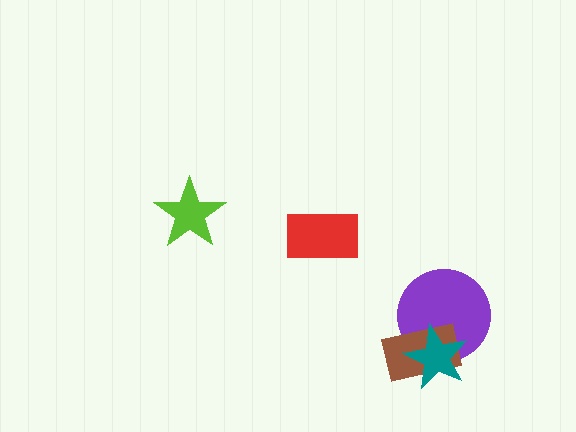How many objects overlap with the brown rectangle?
2 objects overlap with the brown rectangle.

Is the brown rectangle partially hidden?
Yes, it is partially covered by another shape.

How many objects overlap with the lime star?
0 objects overlap with the lime star.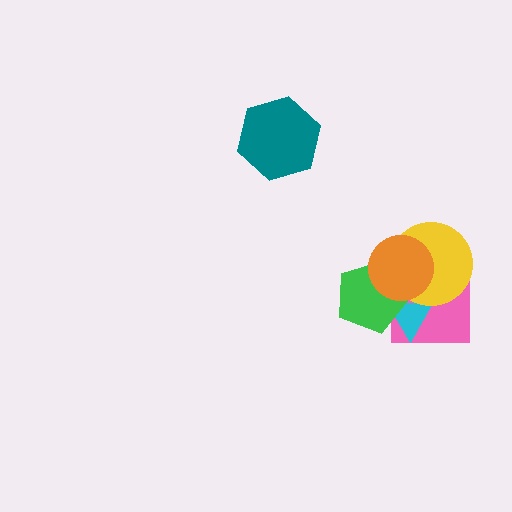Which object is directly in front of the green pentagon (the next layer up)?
The yellow circle is directly in front of the green pentagon.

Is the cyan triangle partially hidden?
Yes, it is partially covered by another shape.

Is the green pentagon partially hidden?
Yes, it is partially covered by another shape.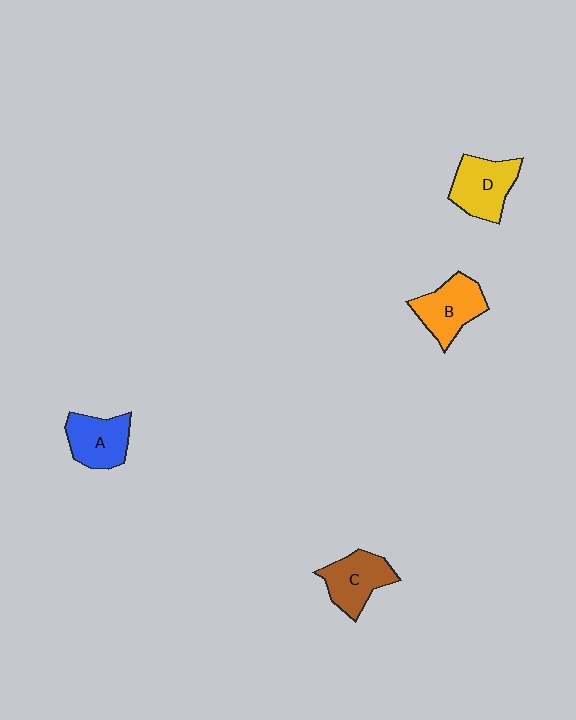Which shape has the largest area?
Shape D (yellow).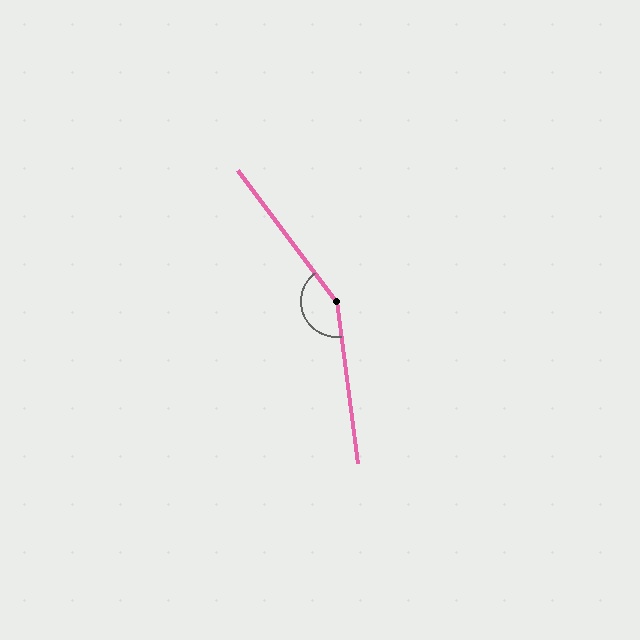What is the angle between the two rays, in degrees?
Approximately 151 degrees.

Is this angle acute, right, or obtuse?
It is obtuse.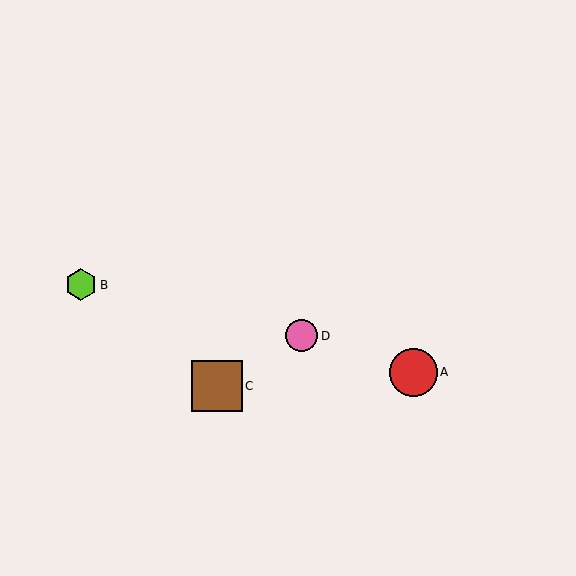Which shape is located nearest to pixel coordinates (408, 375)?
The red circle (labeled A) at (413, 372) is nearest to that location.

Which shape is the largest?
The brown square (labeled C) is the largest.